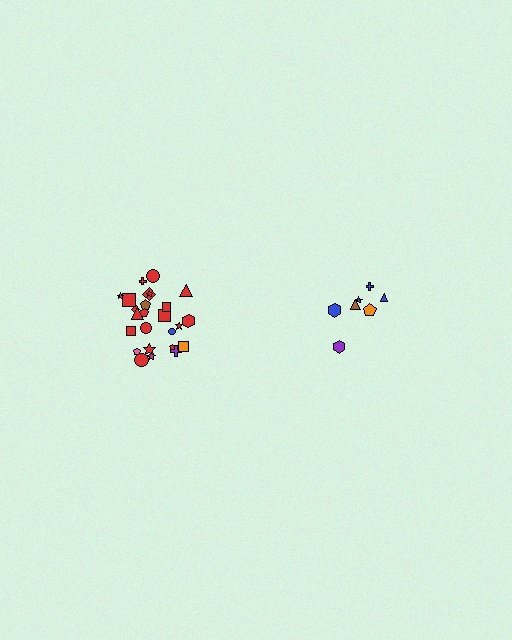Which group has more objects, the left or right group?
The left group.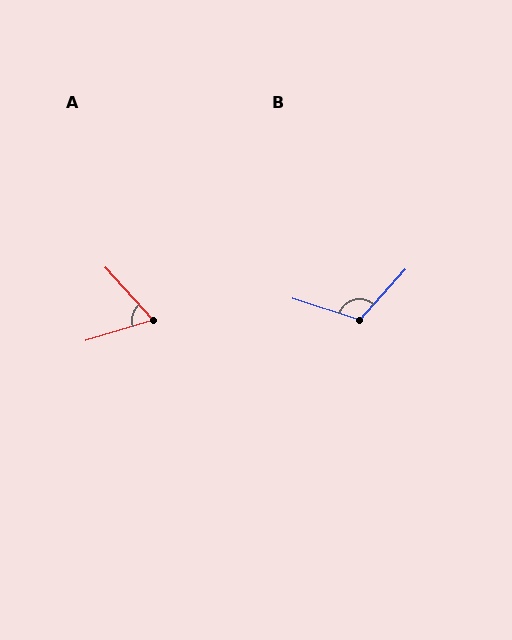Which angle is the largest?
B, at approximately 114 degrees.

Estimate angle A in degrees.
Approximately 65 degrees.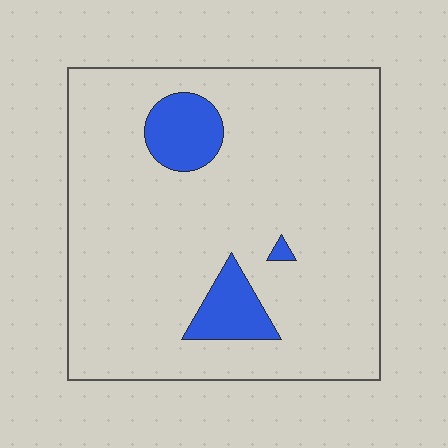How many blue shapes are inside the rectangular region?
3.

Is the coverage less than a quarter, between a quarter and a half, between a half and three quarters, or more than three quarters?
Less than a quarter.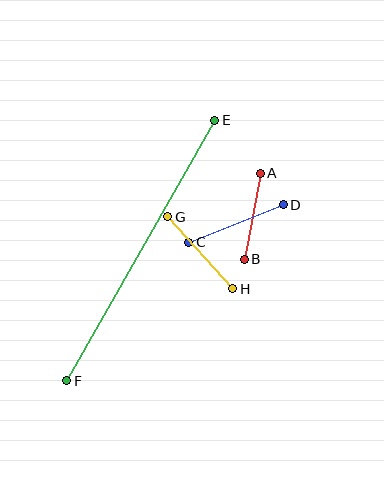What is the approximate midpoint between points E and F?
The midpoint is at approximately (141, 251) pixels.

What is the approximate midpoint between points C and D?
The midpoint is at approximately (236, 224) pixels.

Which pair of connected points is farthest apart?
Points E and F are farthest apart.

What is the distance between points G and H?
The distance is approximately 97 pixels.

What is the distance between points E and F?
The distance is approximately 300 pixels.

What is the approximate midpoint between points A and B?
The midpoint is at approximately (252, 216) pixels.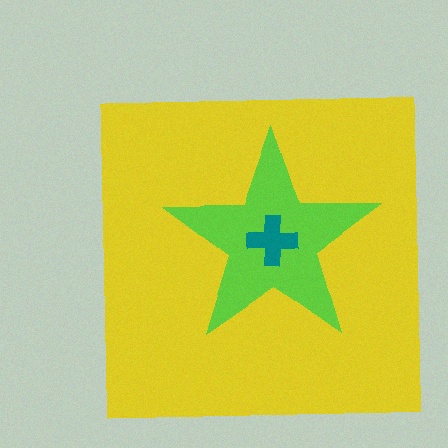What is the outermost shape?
The yellow square.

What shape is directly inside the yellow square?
The lime star.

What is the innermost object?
The teal cross.